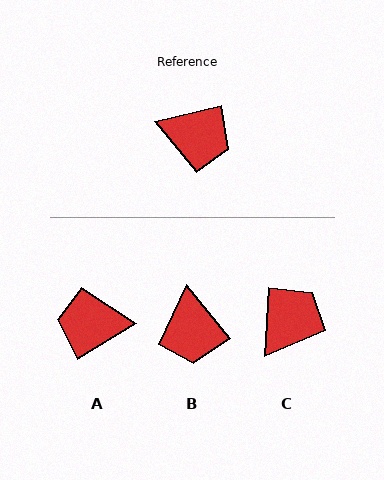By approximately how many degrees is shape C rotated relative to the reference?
Approximately 74 degrees counter-clockwise.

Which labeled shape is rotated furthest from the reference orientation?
A, about 162 degrees away.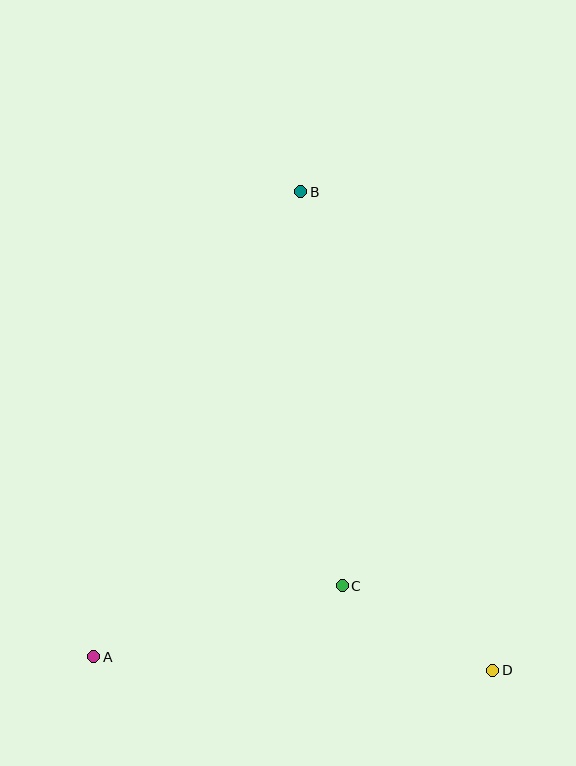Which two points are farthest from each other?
Points B and D are farthest from each other.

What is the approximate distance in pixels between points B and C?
The distance between B and C is approximately 396 pixels.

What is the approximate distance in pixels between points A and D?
The distance between A and D is approximately 399 pixels.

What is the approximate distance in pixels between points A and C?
The distance between A and C is approximately 258 pixels.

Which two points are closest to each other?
Points C and D are closest to each other.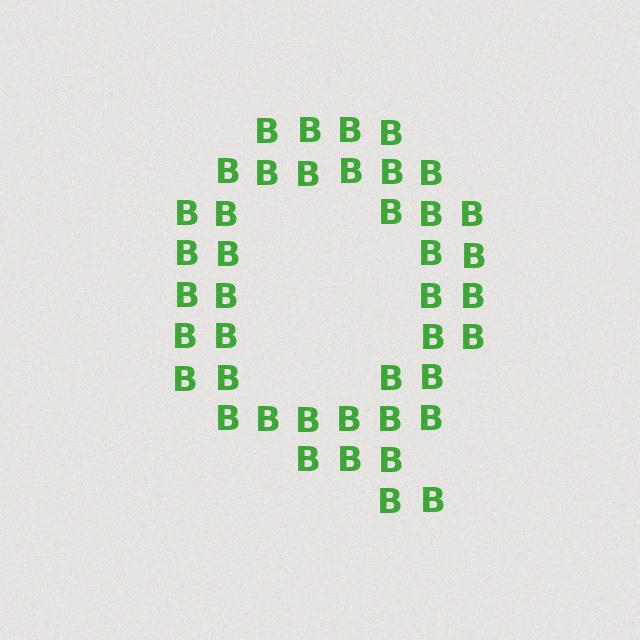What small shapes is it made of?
It is made of small letter B's.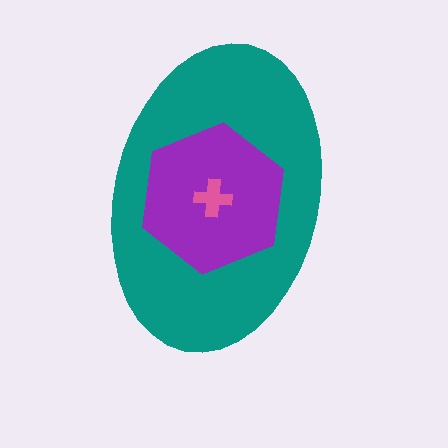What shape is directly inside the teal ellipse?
The purple hexagon.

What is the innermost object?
The pink cross.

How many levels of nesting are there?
3.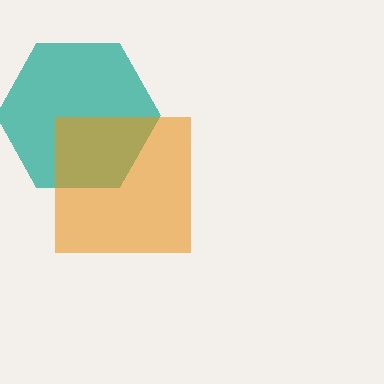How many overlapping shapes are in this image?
There are 2 overlapping shapes in the image.